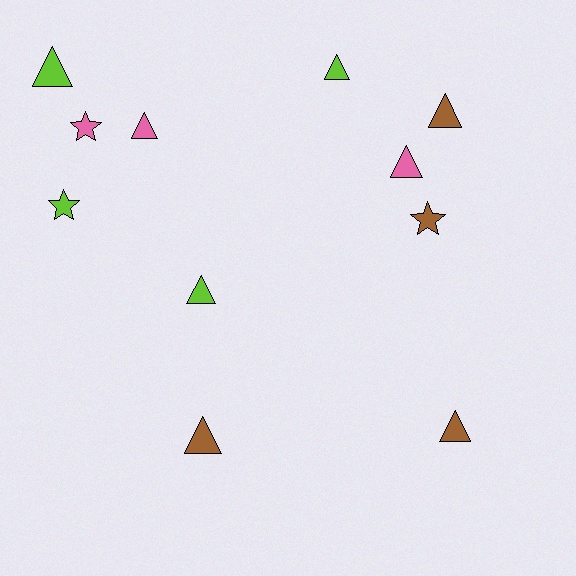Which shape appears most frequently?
Triangle, with 8 objects.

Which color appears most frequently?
Brown, with 4 objects.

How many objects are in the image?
There are 11 objects.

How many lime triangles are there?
There are 3 lime triangles.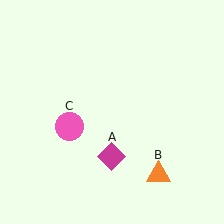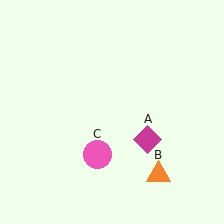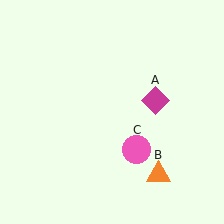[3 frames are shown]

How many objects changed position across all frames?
2 objects changed position: magenta diamond (object A), pink circle (object C).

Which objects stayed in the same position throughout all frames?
Orange triangle (object B) remained stationary.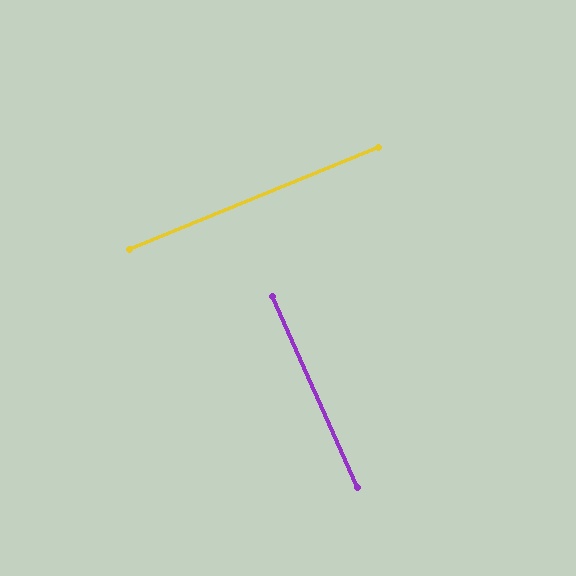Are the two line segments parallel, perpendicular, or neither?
Perpendicular — they meet at approximately 88°.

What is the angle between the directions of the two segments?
Approximately 88 degrees.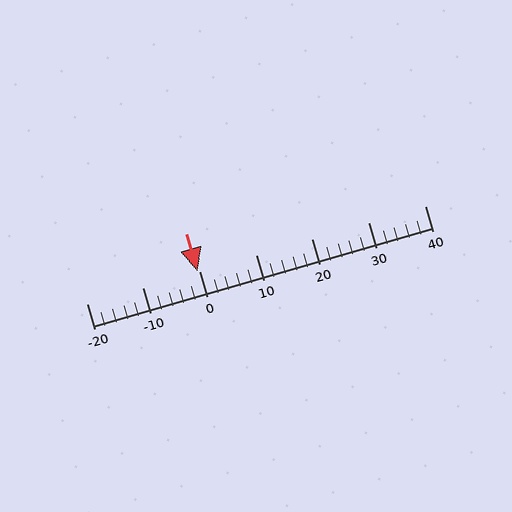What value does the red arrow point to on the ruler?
The red arrow points to approximately 0.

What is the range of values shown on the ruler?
The ruler shows values from -20 to 40.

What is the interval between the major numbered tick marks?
The major tick marks are spaced 10 units apart.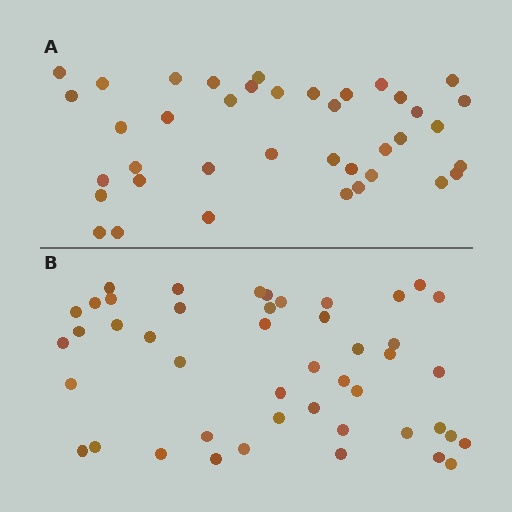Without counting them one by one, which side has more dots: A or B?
Region B (the bottom region) has more dots.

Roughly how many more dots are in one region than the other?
Region B has roughly 8 or so more dots than region A.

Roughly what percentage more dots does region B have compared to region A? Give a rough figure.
About 20% more.